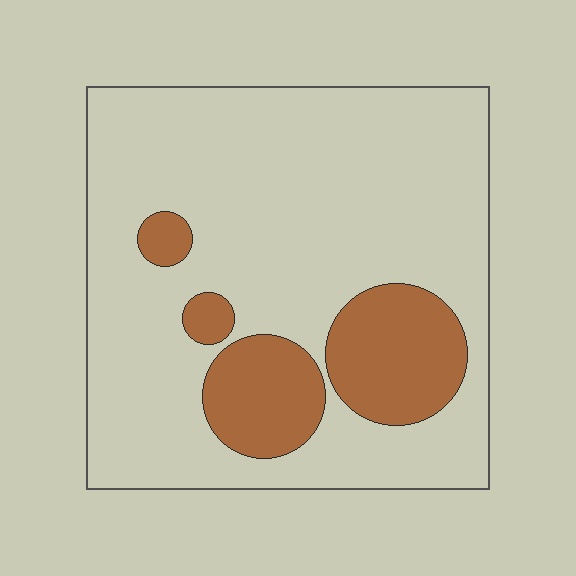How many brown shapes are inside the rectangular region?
4.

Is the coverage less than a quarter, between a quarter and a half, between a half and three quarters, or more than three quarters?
Less than a quarter.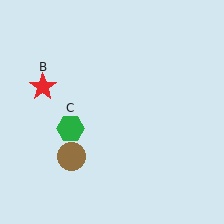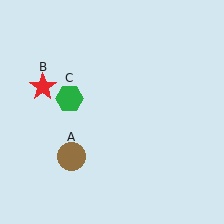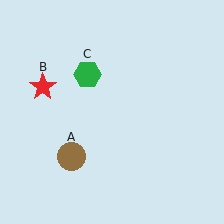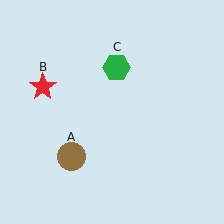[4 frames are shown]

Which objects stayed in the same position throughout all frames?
Brown circle (object A) and red star (object B) remained stationary.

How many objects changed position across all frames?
1 object changed position: green hexagon (object C).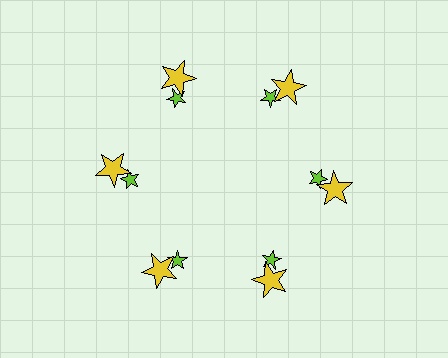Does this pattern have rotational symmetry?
Yes, this pattern has 6-fold rotational symmetry. It looks the same after rotating 60 degrees around the center.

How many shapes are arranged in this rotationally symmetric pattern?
There are 12 shapes, arranged in 6 groups of 2.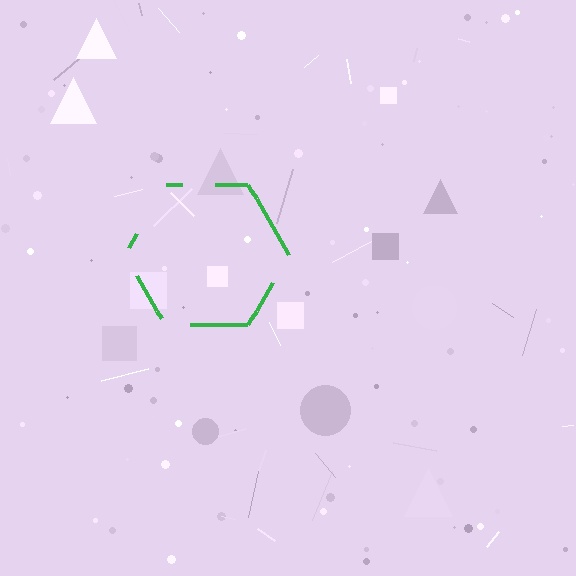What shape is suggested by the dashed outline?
The dashed outline suggests a hexagon.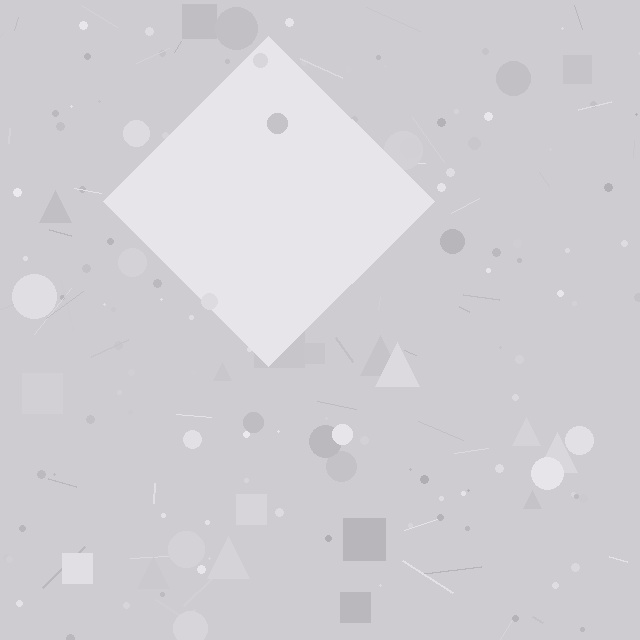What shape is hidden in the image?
A diamond is hidden in the image.